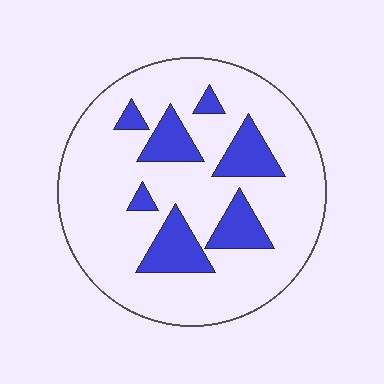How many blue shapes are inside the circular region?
7.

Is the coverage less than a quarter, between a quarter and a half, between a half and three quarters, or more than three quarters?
Less than a quarter.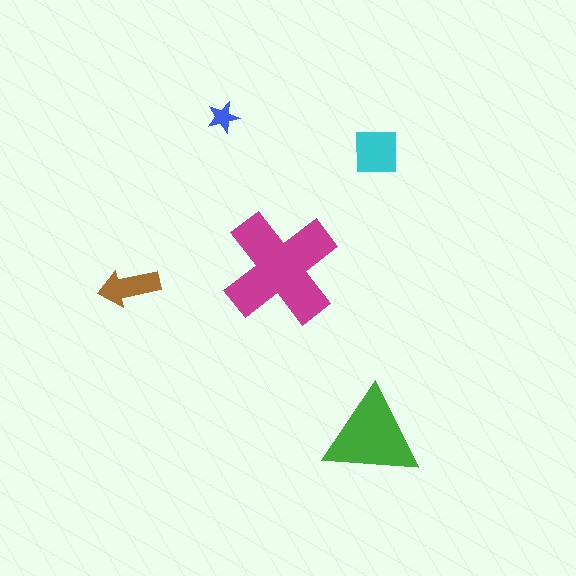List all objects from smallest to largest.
The blue star, the brown arrow, the cyan square, the green triangle, the magenta cross.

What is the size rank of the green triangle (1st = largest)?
2nd.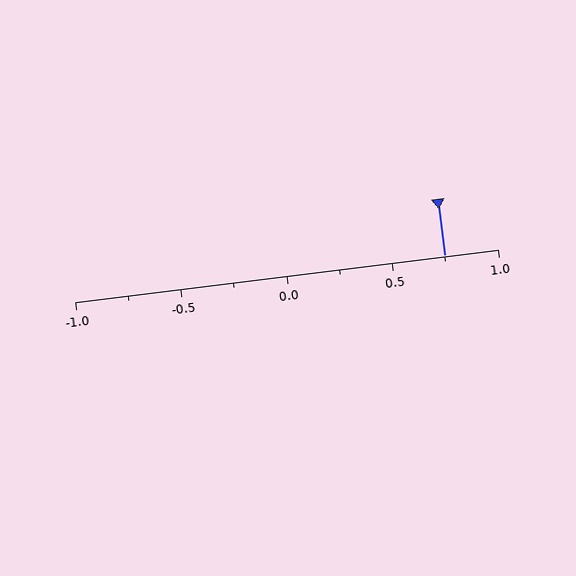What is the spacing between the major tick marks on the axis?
The major ticks are spaced 0.5 apart.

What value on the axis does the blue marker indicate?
The marker indicates approximately 0.75.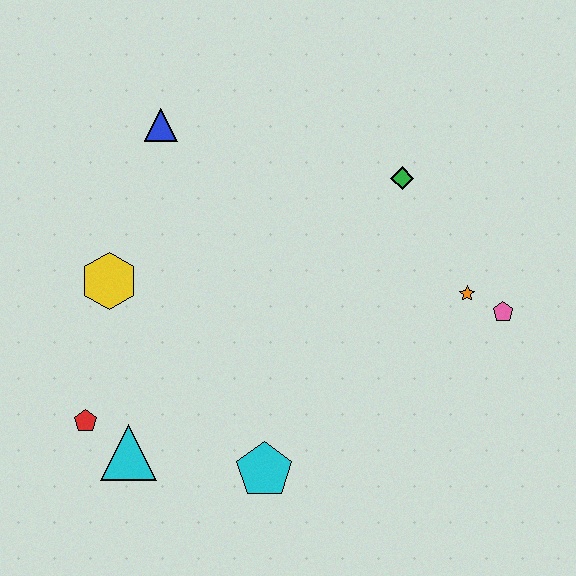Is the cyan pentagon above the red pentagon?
No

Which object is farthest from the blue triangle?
The pink pentagon is farthest from the blue triangle.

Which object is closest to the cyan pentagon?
The cyan triangle is closest to the cyan pentagon.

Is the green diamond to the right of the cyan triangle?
Yes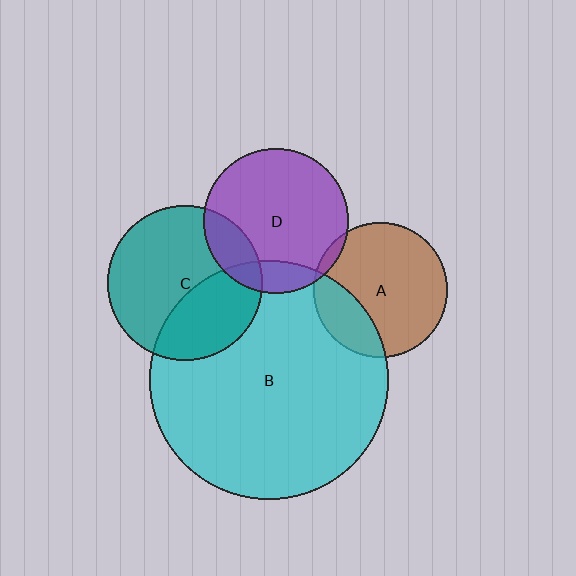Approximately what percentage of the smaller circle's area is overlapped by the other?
Approximately 25%.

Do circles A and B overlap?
Yes.